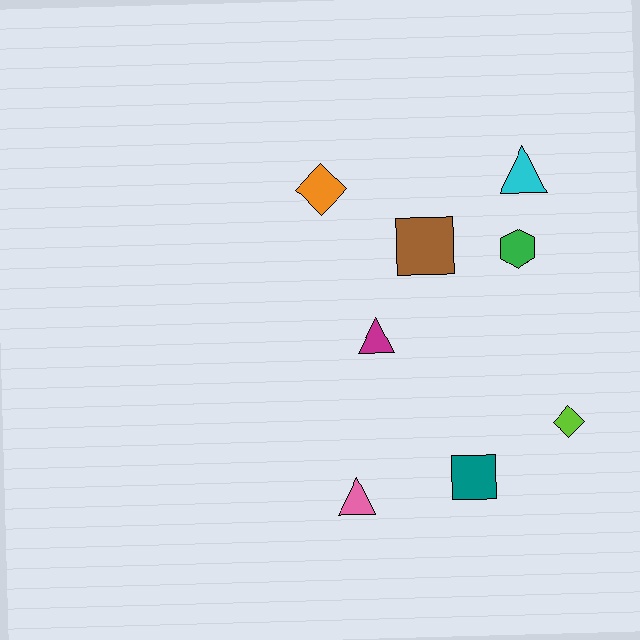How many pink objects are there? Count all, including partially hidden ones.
There is 1 pink object.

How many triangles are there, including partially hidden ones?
There are 3 triangles.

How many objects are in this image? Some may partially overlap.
There are 8 objects.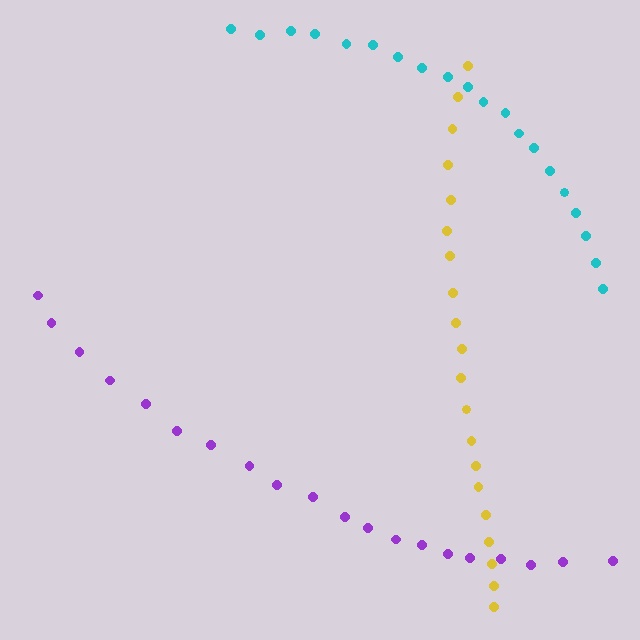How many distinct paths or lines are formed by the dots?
There are 3 distinct paths.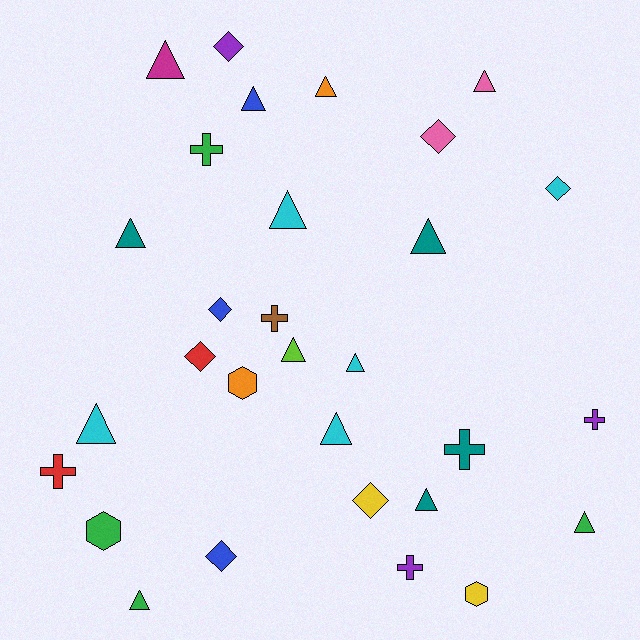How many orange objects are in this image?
There are 2 orange objects.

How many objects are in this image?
There are 30 objects.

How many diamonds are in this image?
There are 7 diamonds.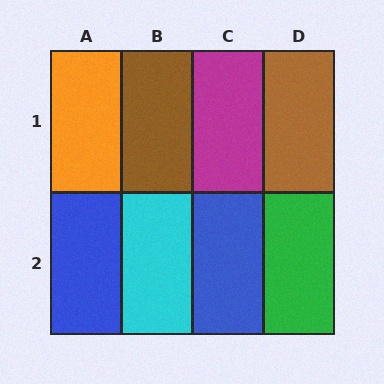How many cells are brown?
2 cells are brown.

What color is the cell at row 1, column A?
Orange.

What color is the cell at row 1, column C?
Magenta.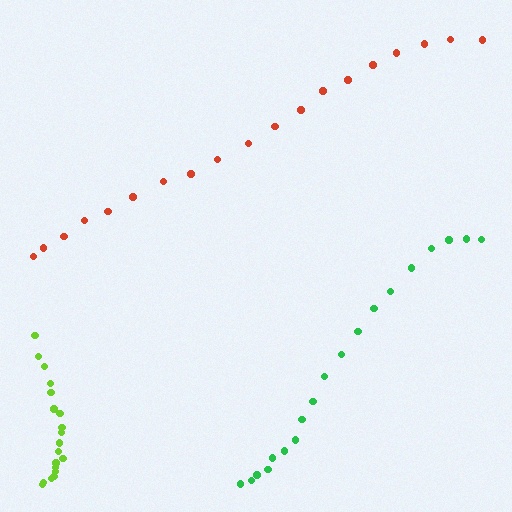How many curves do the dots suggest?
There are 3 distinct paths.